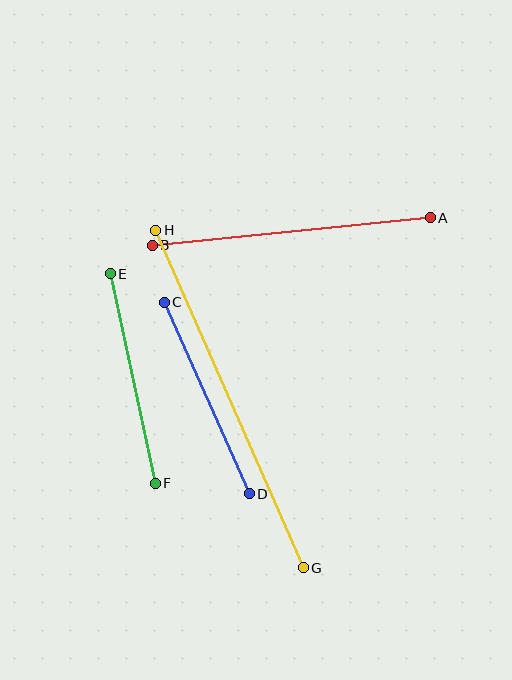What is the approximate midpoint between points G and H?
The midpoint is at approximately (230, 399) pixels.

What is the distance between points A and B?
The distance is approximately 279 pixels.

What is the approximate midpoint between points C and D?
The midpoint is at approximately (207, 398) pixels.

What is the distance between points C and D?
The distance is approximately 209 pixels.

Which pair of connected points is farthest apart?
Points G and H are farthest apart.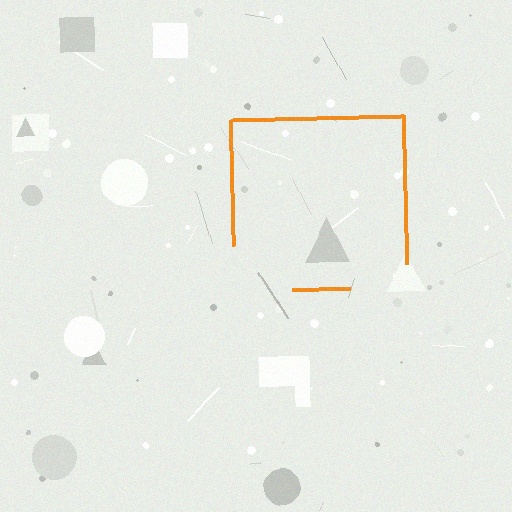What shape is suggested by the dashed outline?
The dashed outline suggests a square.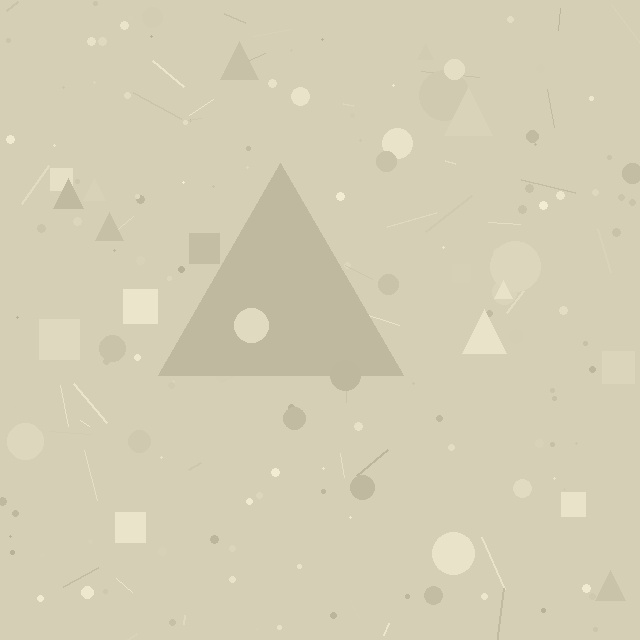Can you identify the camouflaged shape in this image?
The camouflaged shape is a triangle.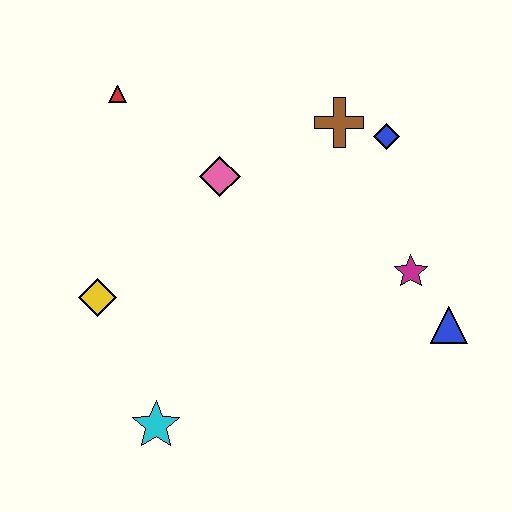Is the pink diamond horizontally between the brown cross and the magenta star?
No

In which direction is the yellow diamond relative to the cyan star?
The yellow diamond is above the cyan star.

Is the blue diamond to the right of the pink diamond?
Yes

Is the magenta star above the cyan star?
Yes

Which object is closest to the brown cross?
The blue diamond is closest to the brown cross.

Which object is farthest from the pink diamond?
The blue triangle is farthest from the pink diamond.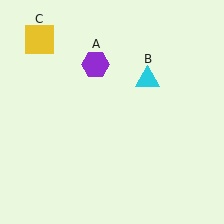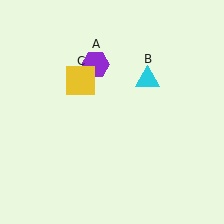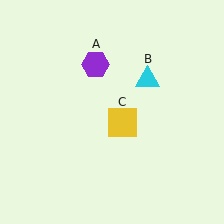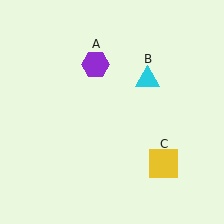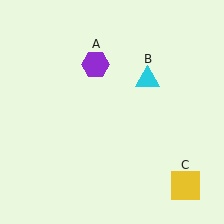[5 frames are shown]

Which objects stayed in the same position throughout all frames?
Purple hexagon (object A) and cyan triangle (object B) remained stationary.